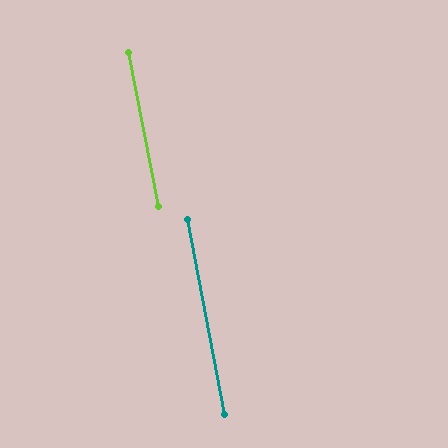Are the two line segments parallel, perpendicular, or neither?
Parallel — their directions differ by only 0.3°.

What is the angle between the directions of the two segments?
Approximately 0 degrees.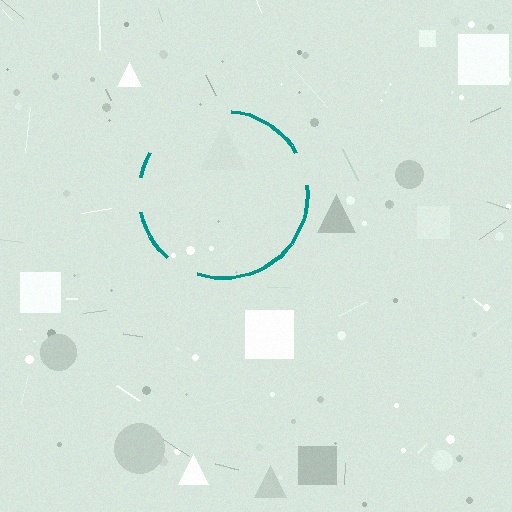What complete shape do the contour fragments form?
The contour fragments form a circle.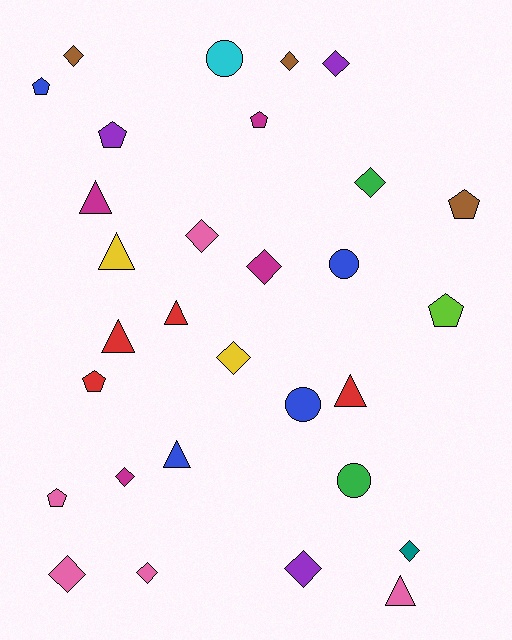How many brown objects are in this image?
There are 3 brown objects.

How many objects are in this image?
There are 30 objects.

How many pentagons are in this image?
There are 7 pentagons.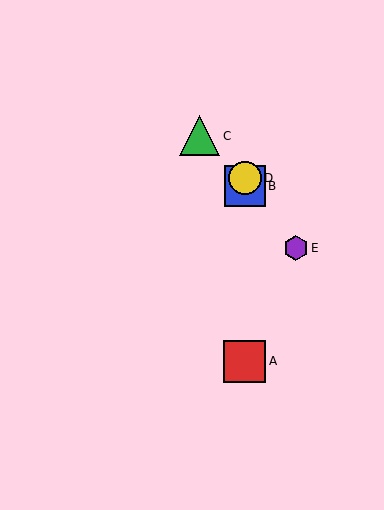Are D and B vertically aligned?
Yes, both are at x≈245.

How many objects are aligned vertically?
3 objects (A, B, D) are aligned vertically.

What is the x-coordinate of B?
Object B is at x≈245.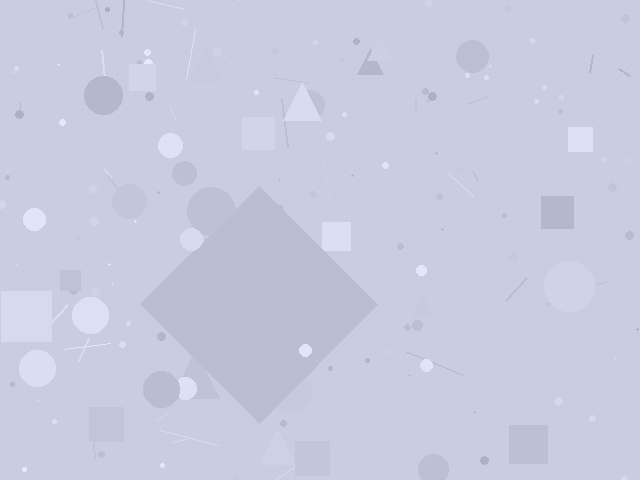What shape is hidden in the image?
A diamond is hidden in the image.